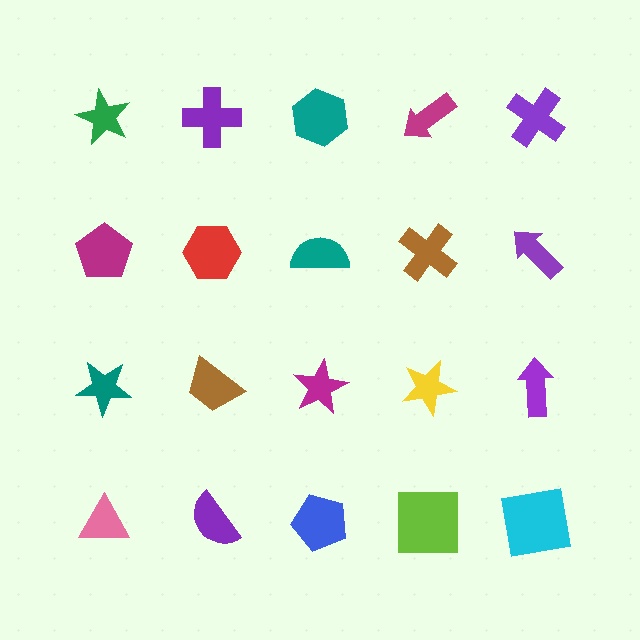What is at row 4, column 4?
A lime square.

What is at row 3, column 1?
A teal star.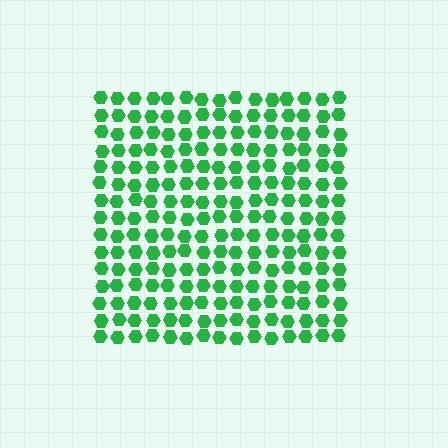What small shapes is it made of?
It is made of small hexagons.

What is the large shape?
The large shape is a square.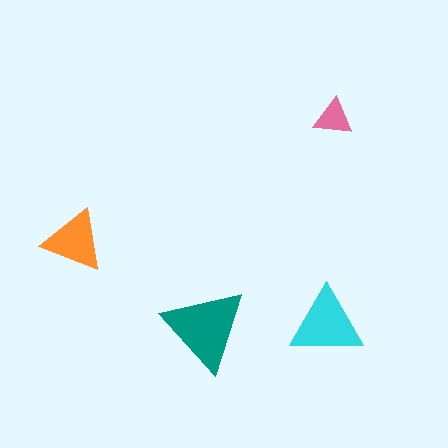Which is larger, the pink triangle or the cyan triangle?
The cyan one.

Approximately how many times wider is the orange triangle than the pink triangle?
About 1.5 times wider.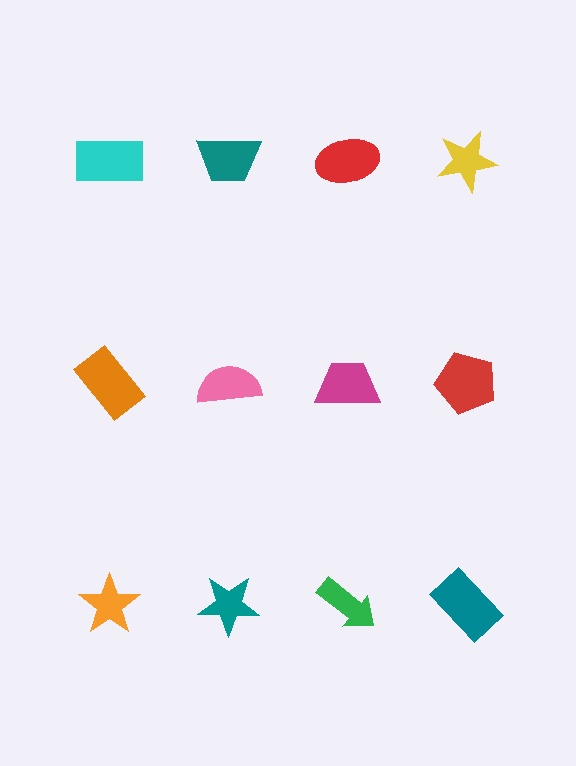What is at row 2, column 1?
An orange rectangle.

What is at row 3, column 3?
A green arrow.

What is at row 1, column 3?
A red ellipse.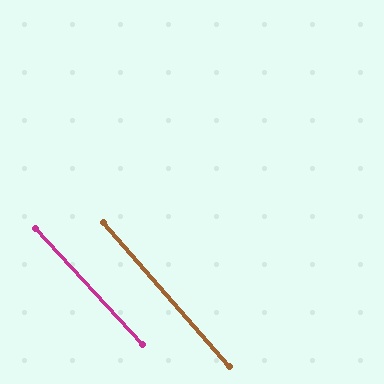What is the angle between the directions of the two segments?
Approximately 1 degree.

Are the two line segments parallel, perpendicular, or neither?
Parallel — their directions differ by only 1.2°.